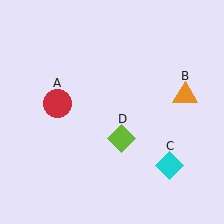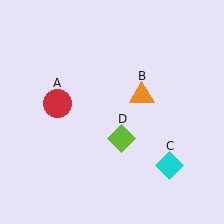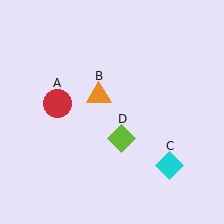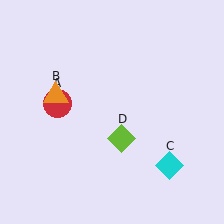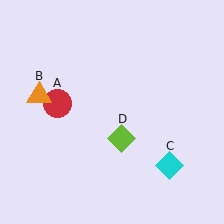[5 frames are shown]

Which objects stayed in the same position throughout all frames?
Red circle (object A) and cyan diamond (object C) and lime diamond (object D) remained stationary.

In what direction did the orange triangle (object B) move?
The orange triangle (object B) moved left.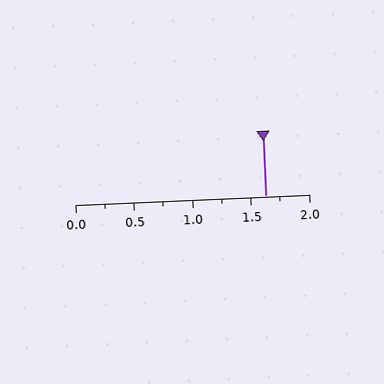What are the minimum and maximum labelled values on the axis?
The axis runs from 0.0 to 2.0.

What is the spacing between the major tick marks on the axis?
The major ticks are spaced 0.5 apart.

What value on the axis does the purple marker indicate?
The marker indicates approximately 1.62.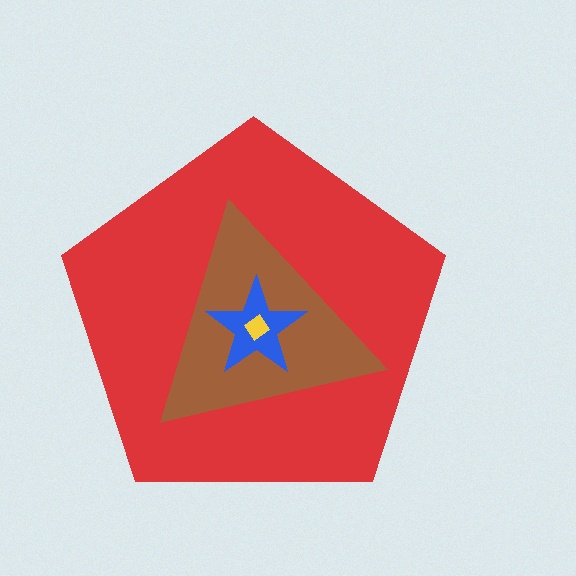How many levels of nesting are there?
4.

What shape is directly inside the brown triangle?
The blue star.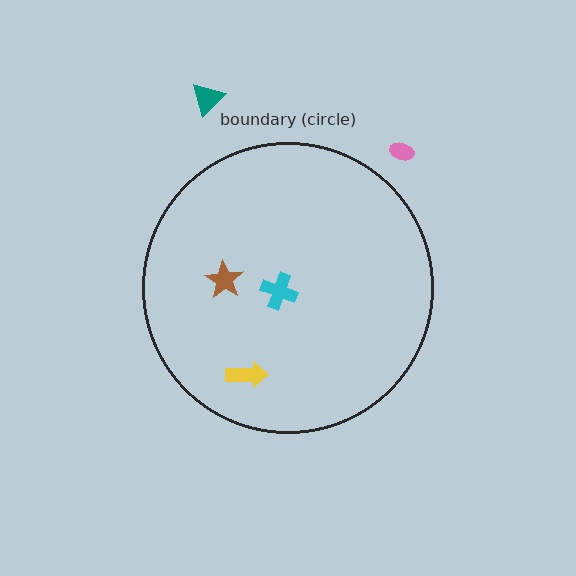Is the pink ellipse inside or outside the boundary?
Outside.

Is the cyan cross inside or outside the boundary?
Inside.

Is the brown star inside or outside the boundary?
Inside.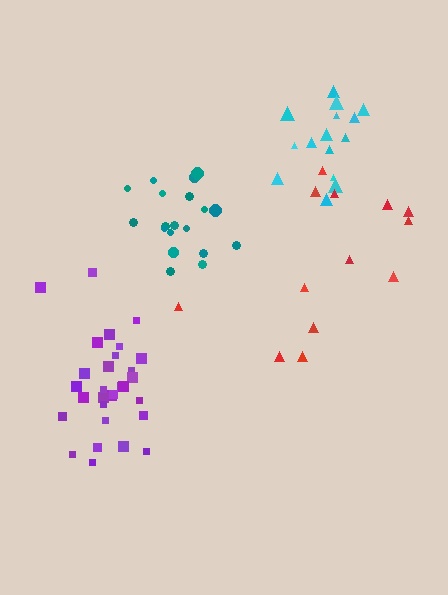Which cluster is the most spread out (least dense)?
Red.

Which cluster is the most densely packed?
Teal.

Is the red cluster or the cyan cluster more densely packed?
Cyan.